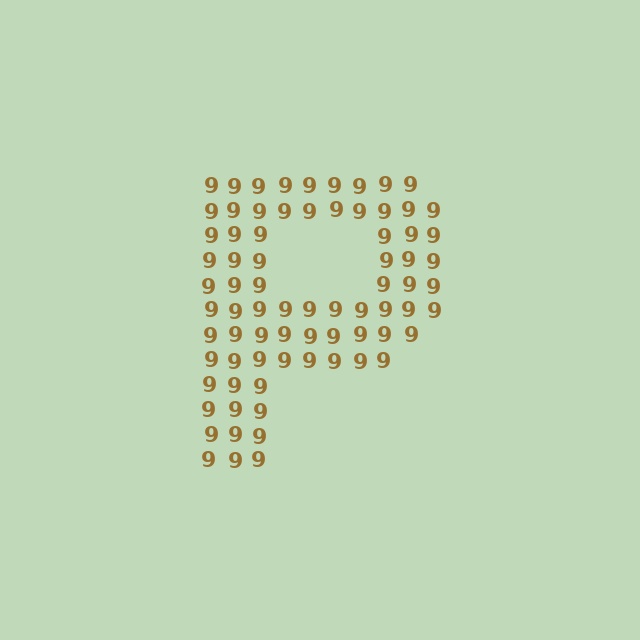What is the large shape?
The large shape is the letter P.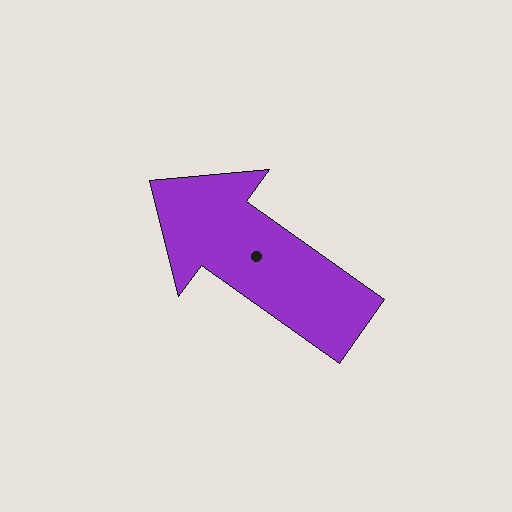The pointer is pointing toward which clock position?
Roughly 10 o'clock.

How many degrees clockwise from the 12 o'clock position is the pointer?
Approximately 305 degrees.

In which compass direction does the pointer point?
Northwest.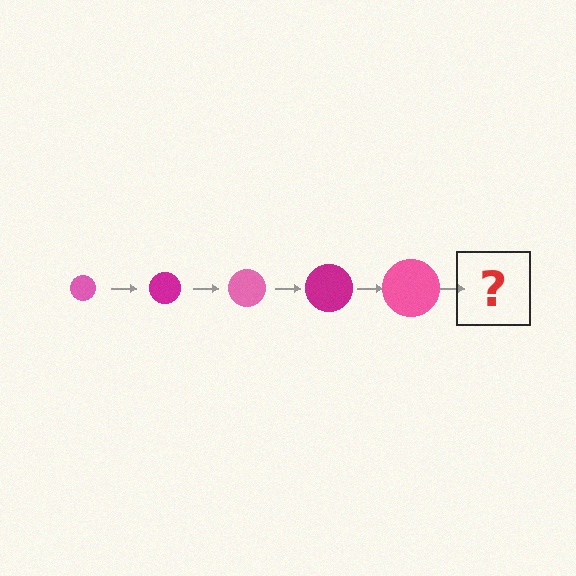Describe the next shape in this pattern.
It should be a magenta circle, larger than the previous one.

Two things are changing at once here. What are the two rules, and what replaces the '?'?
The two rules are that the circle grows larger each step and the color cycles through pink and magenta. The '?' should be a magenta circle, larger than the previous one.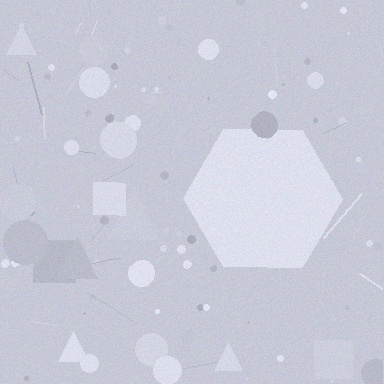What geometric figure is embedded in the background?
A hexagon is embedded in the background.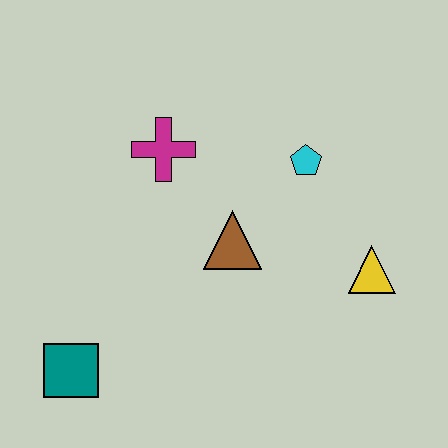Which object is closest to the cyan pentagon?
The brown triangle is closest to the cyan pentagon.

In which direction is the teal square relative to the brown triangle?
The teal square is to the left of the brown triangle.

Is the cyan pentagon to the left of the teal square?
No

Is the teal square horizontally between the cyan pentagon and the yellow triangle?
No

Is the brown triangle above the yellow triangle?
Yes